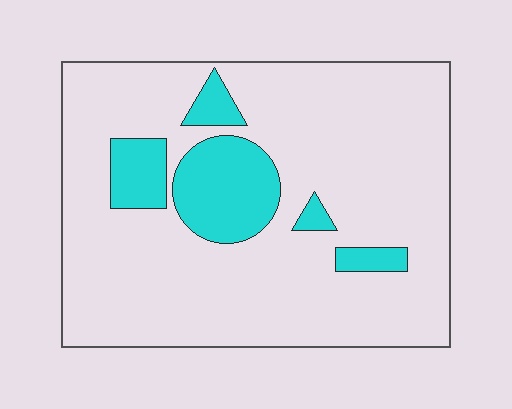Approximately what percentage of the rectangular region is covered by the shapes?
Approximately 15%.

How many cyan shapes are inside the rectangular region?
5.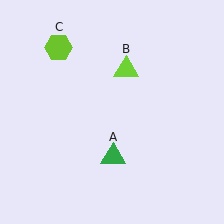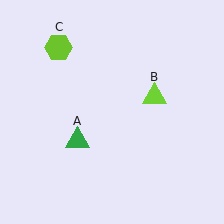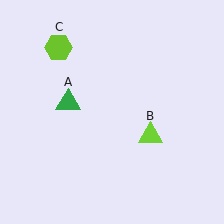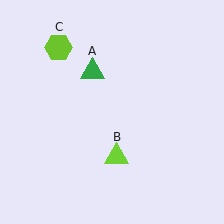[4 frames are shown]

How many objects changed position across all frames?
2 objects changed position: green triangle (object A), lime triangle (object B).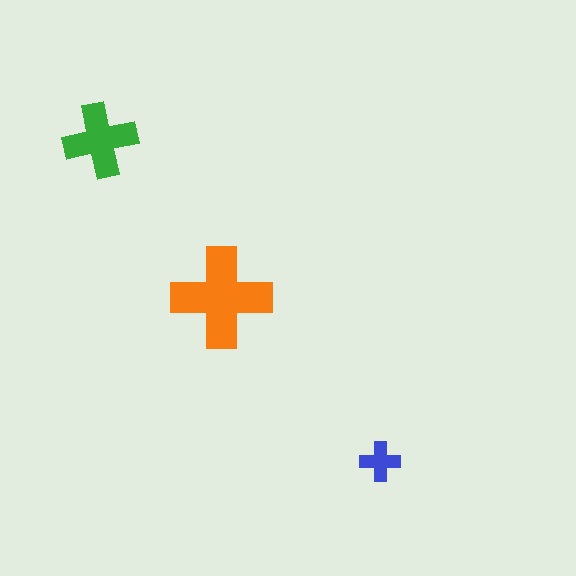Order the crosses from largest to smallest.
the orange one, the green one, the blue one.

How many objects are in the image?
There are 3 objects in the image.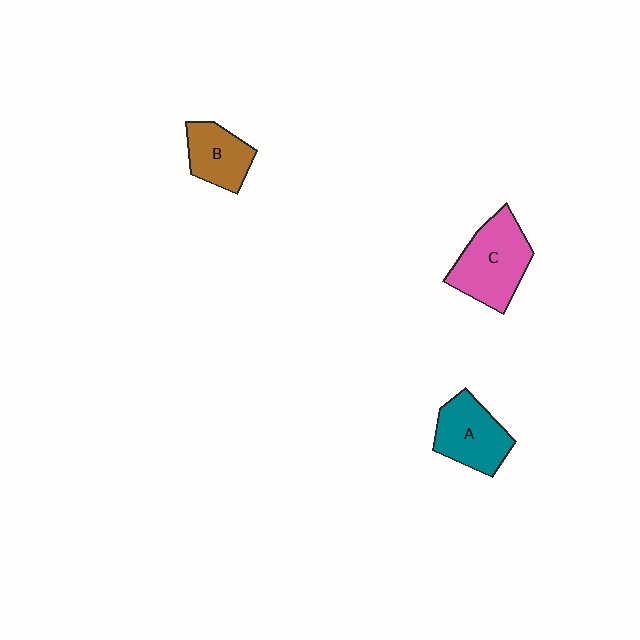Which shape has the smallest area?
Shape B (brown).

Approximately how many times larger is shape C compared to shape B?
Approximately 1.5 times.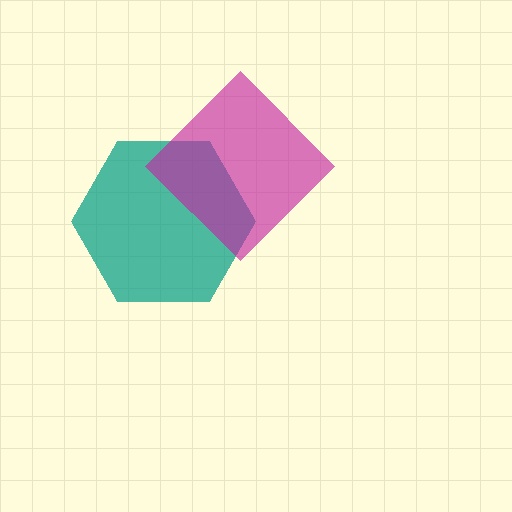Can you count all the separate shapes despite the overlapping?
Yes, there are 2 separate shapes.